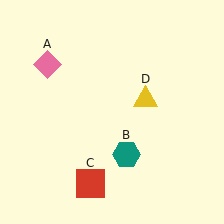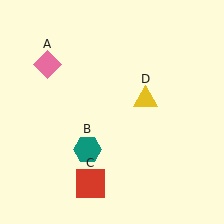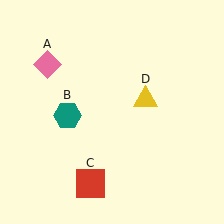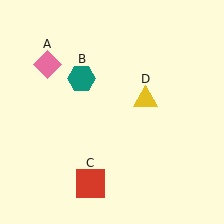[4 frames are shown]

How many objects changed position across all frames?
1 object changed position: teal hexagon (object B).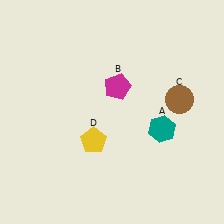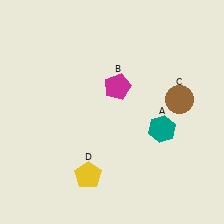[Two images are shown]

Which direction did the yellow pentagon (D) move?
The yellow pentagon (D) moved down.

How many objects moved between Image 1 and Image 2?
1 object moved between the two images.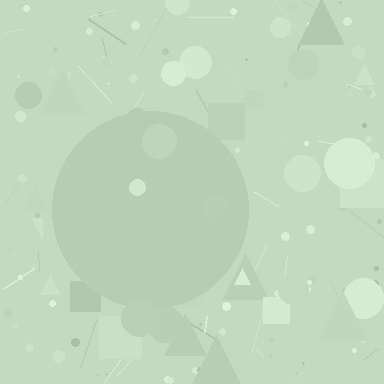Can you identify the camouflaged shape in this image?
The camouflaged shape is a circle.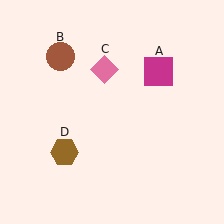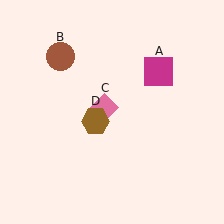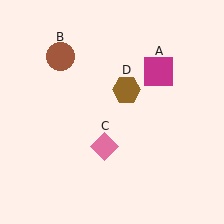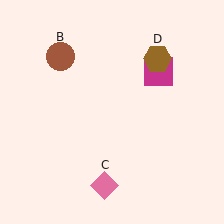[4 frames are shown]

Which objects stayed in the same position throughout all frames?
Magenta square (object A) and brown circle (object B) remained stationary.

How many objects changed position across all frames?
2 objects changed position: pink diamond (object C), brown hexagon (object D).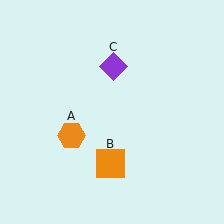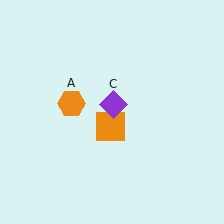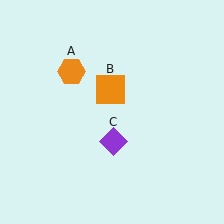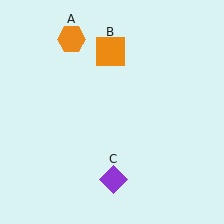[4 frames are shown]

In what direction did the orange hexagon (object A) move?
The orange hexagon (object A) moved up.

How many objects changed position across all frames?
3 objects changed position: orange hexagon (object A), orange square (object B), purple diamond (object C).